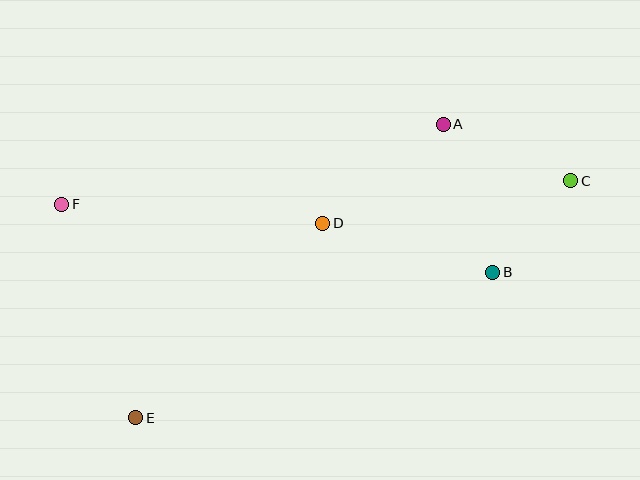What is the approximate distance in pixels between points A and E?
The distance between A and E is approximately 425 pixels.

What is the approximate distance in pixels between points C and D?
The distance between C and D is approximately 252 pixels.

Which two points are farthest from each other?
Points C and F are farthest from each other.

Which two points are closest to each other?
Points B and C are closest to each other.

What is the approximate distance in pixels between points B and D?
The distance between B and D is approximately 177 pixels.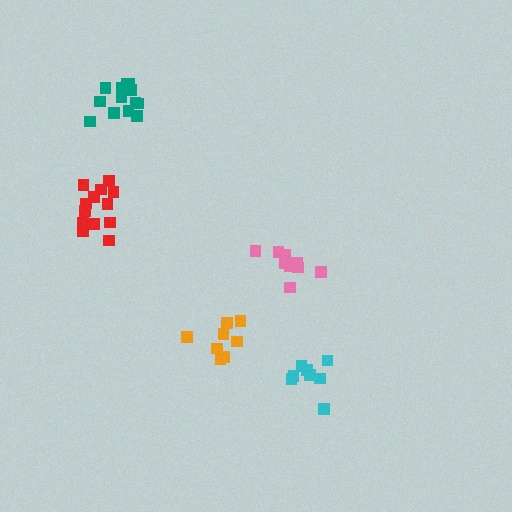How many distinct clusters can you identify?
There are 5 distinct clusters.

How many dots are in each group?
Group 1: 10 dots, Group 2: 8 dots, Group 3: 13 dots, Group 4: 8 dots, Group 5: 13 dots (52 total).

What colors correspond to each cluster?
The clusters are colored: pink, cyan, teal, orange, red.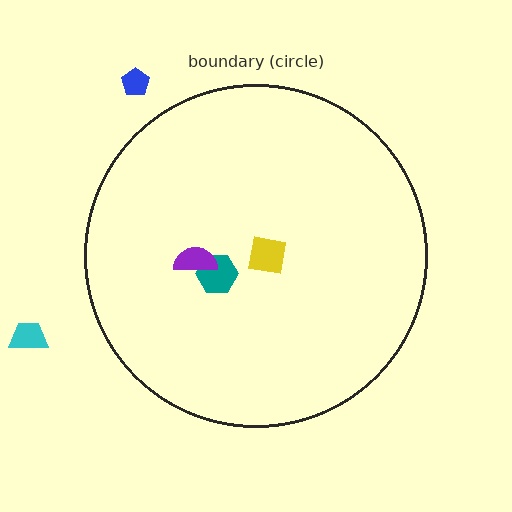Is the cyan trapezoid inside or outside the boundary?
Outside.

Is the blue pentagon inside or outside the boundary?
Outside.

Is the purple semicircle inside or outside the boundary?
Inside.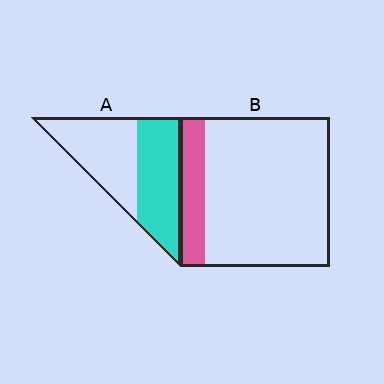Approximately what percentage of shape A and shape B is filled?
A is approximately 50% and B is approximately 15%.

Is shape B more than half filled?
No.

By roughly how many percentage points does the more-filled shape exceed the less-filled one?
By roughly 35 percentage points (A over B).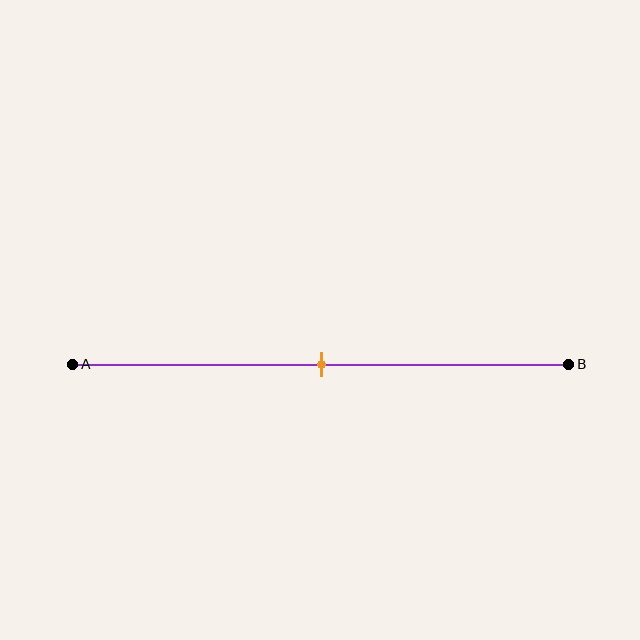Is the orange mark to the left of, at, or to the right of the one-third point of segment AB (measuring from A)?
The orange mark is to the right of the one-third point of segment AB.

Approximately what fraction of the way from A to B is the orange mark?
The orange mark is approximately 50% of the way from A to B.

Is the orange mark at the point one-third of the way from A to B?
No, the mark is at about 50% from A, not at the 33% one-third point.